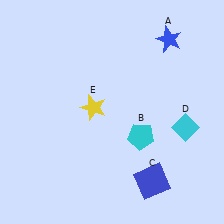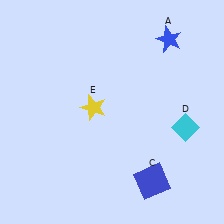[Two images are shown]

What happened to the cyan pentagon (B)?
The cyan pentagon (B) was removed in Image 2. It was in the bottom-right area of Image 1.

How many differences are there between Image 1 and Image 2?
There is 1 difference between the two images.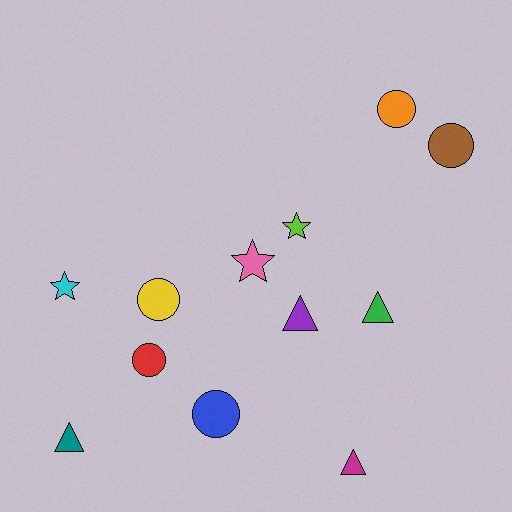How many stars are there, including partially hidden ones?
There are 3 stars.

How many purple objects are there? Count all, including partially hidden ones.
There is 1 purple object.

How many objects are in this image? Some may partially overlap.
There are 12 objects.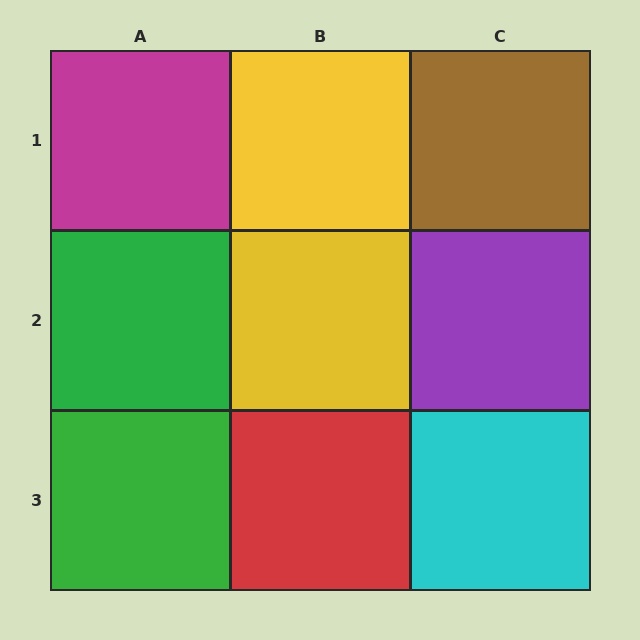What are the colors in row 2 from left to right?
Green, yellow, purple.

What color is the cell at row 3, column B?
Red.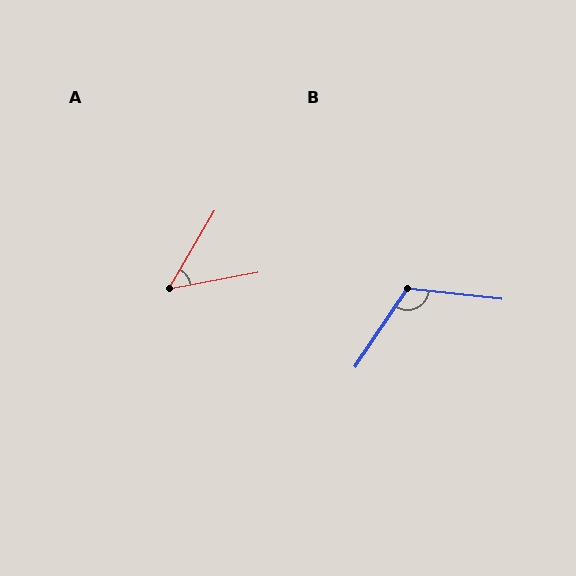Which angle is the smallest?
A, at approximately 49 degrees.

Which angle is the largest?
B, at approximately 117 degrees.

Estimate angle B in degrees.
Approximately 117 degrees.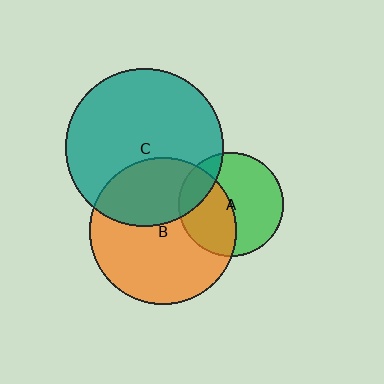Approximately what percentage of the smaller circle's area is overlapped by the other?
Approximately 35%.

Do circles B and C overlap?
Yes.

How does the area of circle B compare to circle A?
Approximately 2.0 times.